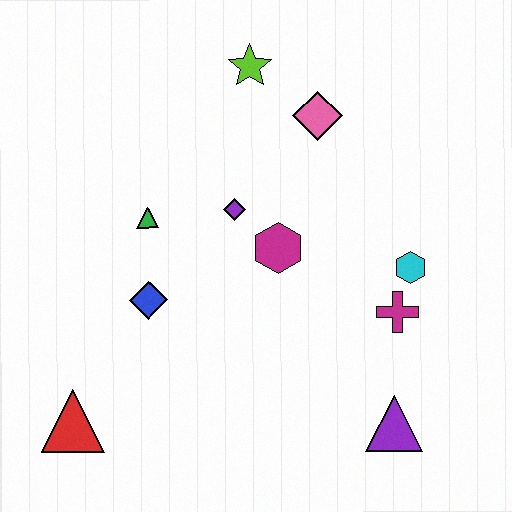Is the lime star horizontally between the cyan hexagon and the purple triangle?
No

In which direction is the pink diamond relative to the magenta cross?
The pink diamond is above the magenta cross.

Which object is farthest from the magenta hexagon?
The red triangle is farthest from the magenta hexagon.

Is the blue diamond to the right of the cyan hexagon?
No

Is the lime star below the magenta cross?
No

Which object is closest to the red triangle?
The blue diamond is closest to the red triangle.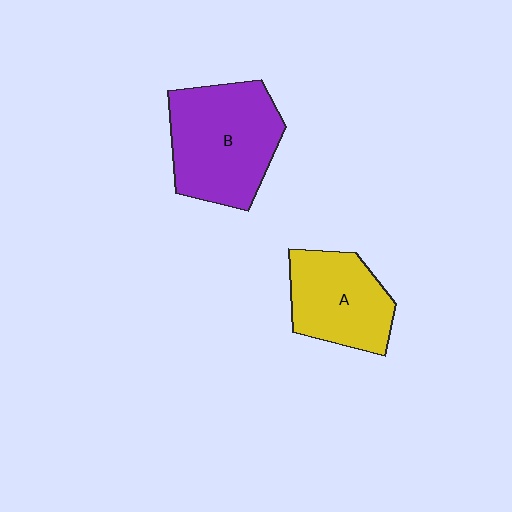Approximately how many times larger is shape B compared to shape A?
Approximately 1.4 times.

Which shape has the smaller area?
Shape A (yellow).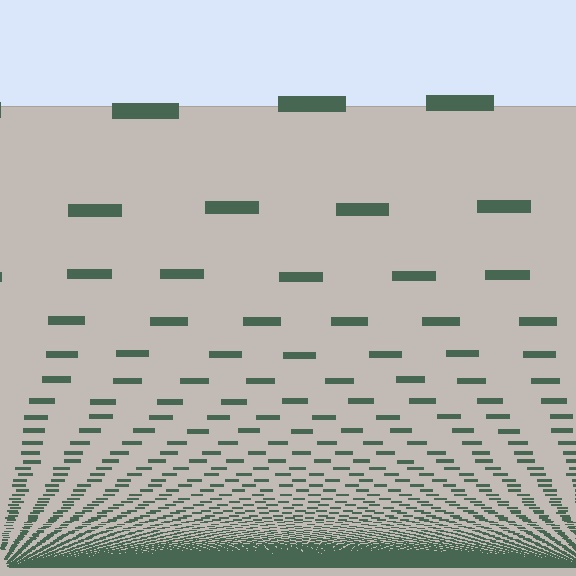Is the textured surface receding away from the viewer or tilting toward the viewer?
The surface appears to tilt toward the viewer. Texture elements get larger and sparser toward the top.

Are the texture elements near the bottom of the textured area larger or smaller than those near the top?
Smaller. The gradient is inverted — elements near the bottom are smaller and denser.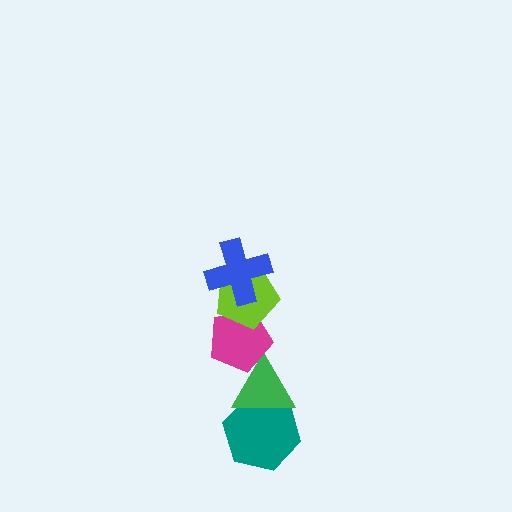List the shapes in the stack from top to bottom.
From top to bottom: the blue cross, the lime pentagon, the magenta pentagon, the green triangle, the teal hexagon.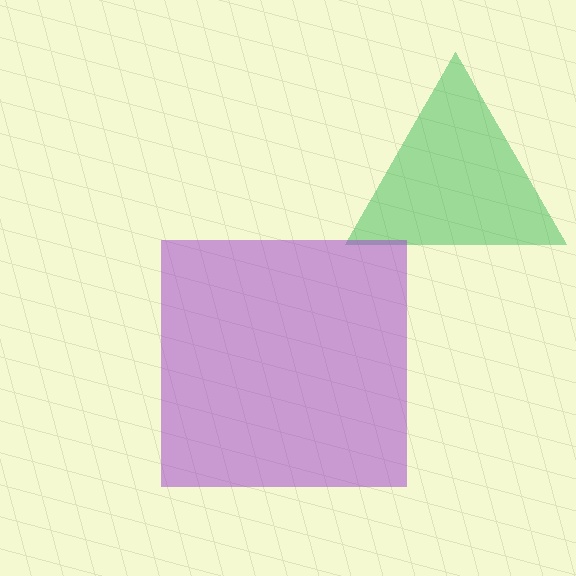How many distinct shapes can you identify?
There are 2 distinct shapes: a green triangle, a purple square.